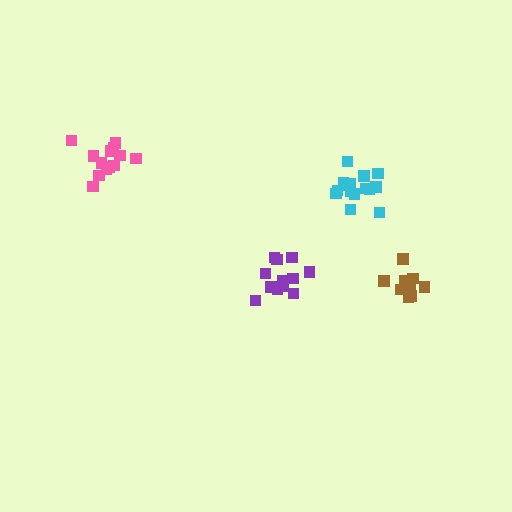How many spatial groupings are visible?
There are 4 spatial groupings.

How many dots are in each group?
Group 1: 12 dots, Group 2: 12 dots, Group 3: 15 dots, Group 4: 13 dots (52 total).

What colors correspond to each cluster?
The clusters are colored: purple, brown, cyan, pink.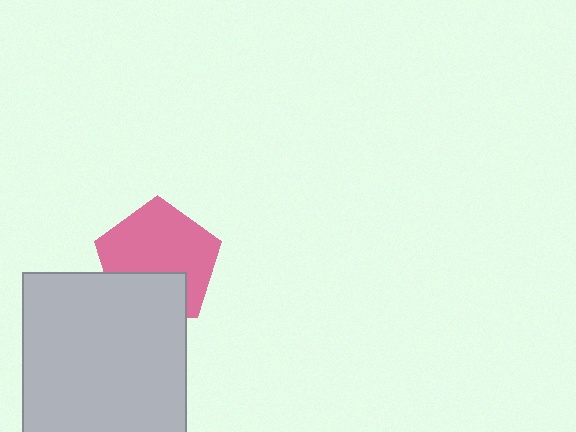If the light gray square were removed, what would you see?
You would see the complete pink pentagon.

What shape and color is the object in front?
The object in front is a light gray square.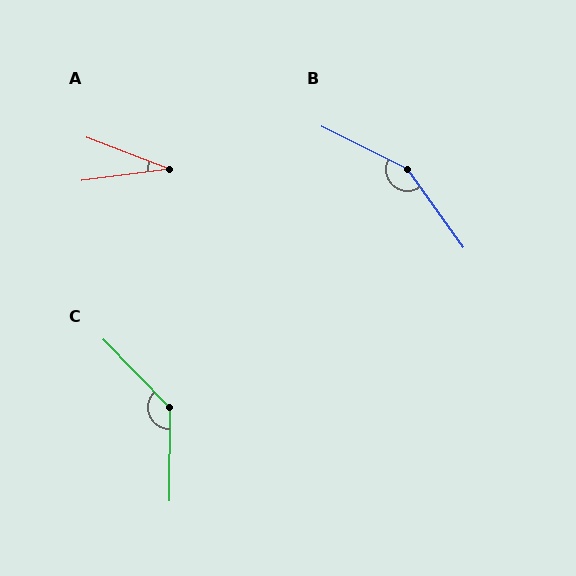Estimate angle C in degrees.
Approximately 136 degrees.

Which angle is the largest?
B, at approximately 152 degrees.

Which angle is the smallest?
A, at approximately 28 degrees.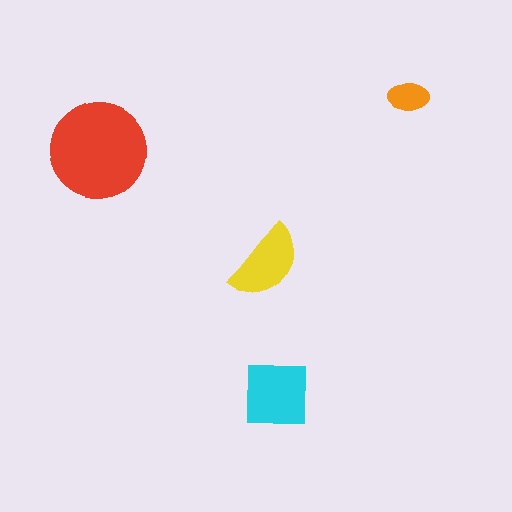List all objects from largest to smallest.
The red circle, the cyan square, the yellow semicircle, the orange ellipse.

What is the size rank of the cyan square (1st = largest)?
2nd.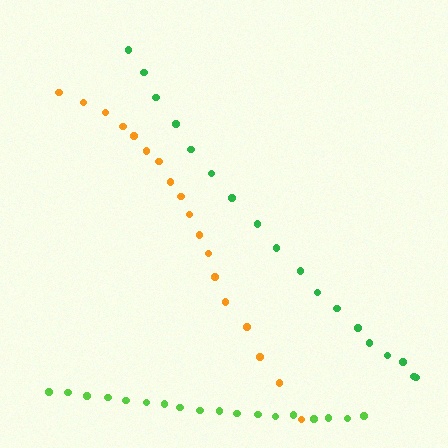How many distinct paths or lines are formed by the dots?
There are 3 distinct paths.